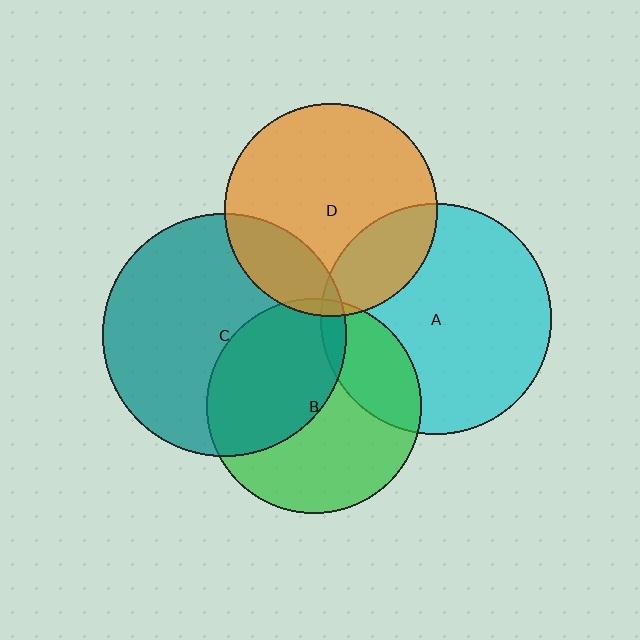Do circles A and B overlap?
Yes.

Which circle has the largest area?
Circle C (teal).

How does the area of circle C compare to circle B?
Approximately 1.3 times.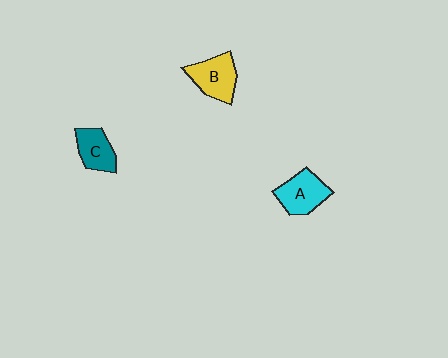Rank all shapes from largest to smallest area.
From largest to smallest: B (yellow), A (cyan), C (teal).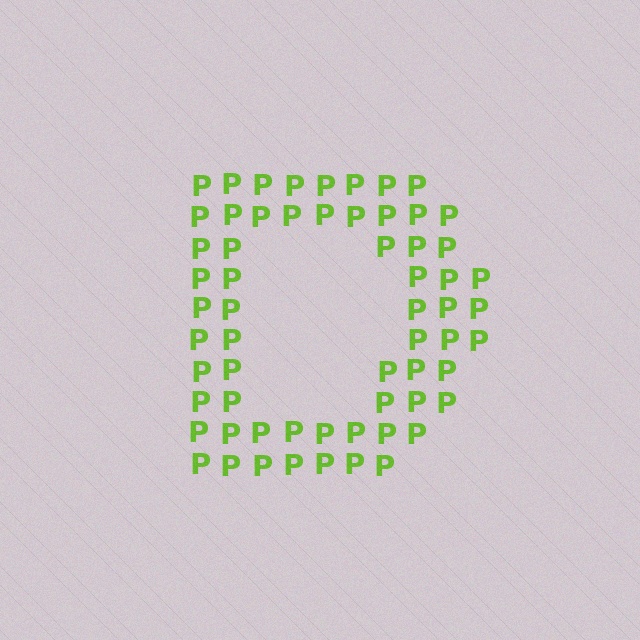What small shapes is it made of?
It is made of small letter P's.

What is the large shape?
The large shape is the letter D.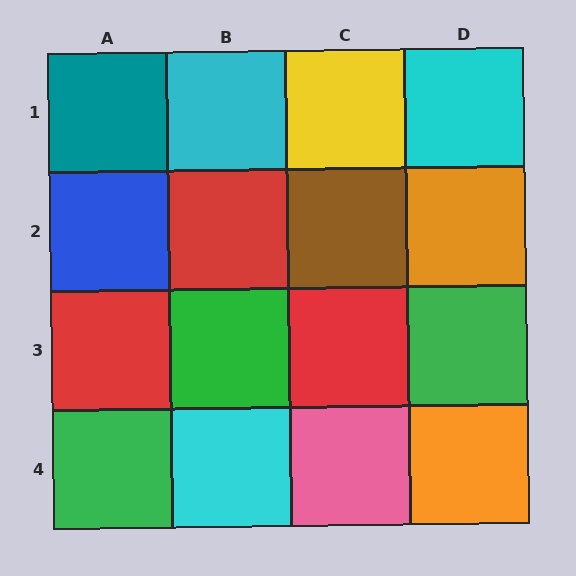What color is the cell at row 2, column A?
Blue.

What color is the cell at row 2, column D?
Orange.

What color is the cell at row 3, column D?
Green.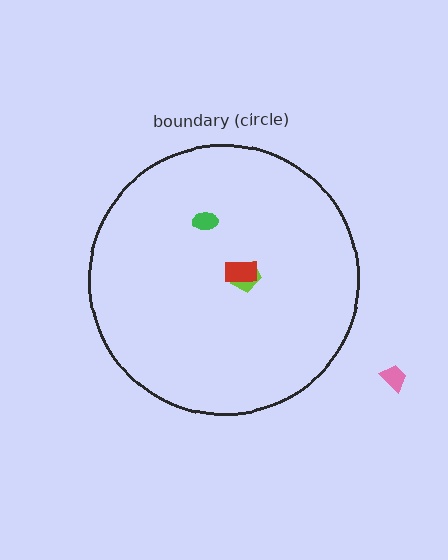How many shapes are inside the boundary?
3 inside, 1 outside.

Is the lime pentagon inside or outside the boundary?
Inside.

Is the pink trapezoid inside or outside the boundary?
Outside.